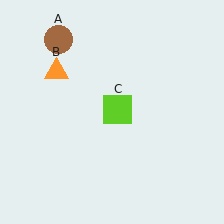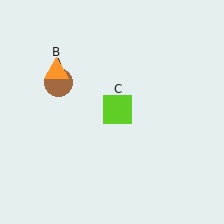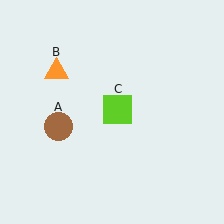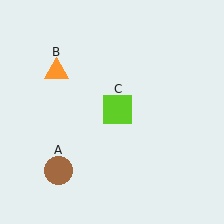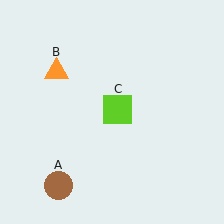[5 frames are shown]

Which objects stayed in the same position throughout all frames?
Orange triangle (object B) and lime square (object C) remained stationary.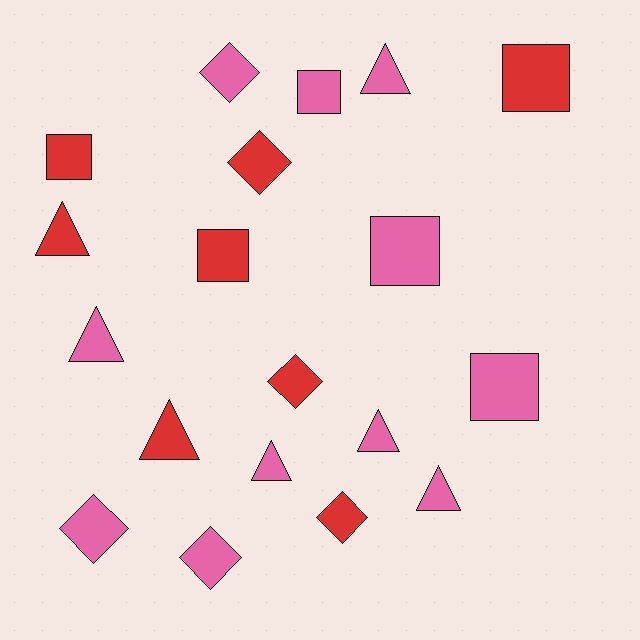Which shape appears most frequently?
Triangle, with 7 objects.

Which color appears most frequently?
Pink, with 11 objects.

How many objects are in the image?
There are 19 objects.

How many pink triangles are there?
There are 5 pink triangles.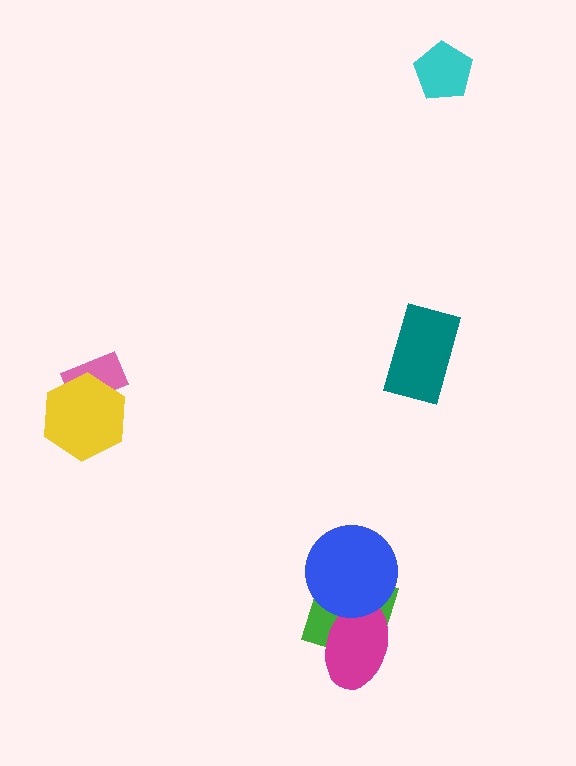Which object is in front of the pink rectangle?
The yellow hexagon is in front of the pink rectangle.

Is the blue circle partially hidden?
No, no other shape covers it.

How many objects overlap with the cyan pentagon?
0 objects overlap with the cyan pentagon.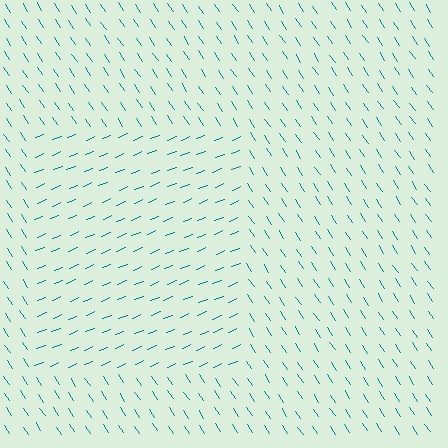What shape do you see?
I see a rectangle.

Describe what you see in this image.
The image is filled with small teal line segments. A rectangle region in the image has lines oriented differently from the surrounding lines, creating a visible texture boundary.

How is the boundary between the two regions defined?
The boundary is defined purely by a change in line orientation (approximately 78 degrees difference). All lines are the same color and thickness.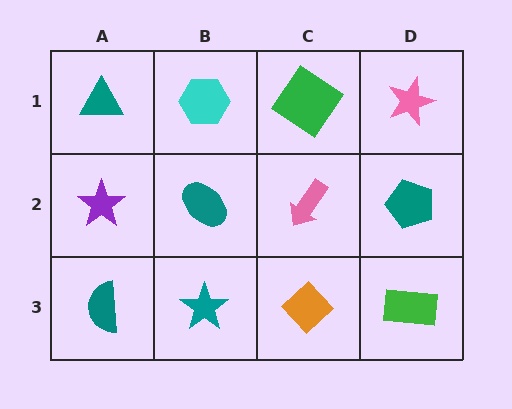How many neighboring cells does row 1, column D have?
2.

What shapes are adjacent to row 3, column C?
A pink arrow (row 2, column C), a teal star (row 3, column B), a green rectangle (row 3, column D).